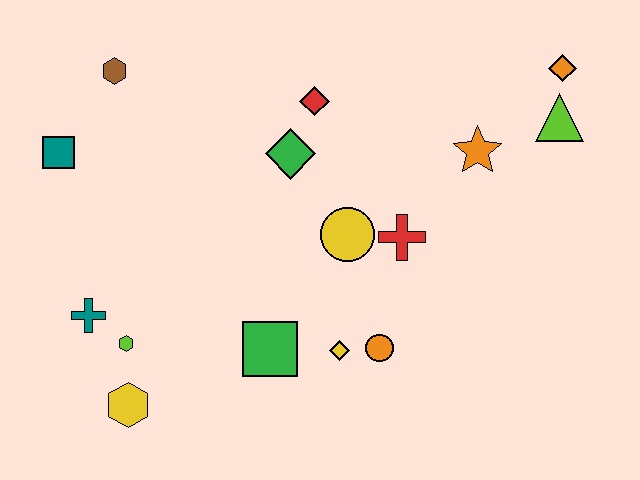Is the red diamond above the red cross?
Yes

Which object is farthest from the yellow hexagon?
The orange diamond is farthest from the yellow hexagon.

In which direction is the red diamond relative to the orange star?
The red diamond is to the left of the orange star.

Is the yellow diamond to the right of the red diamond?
Yes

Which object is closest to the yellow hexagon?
The lime hexagon is closest to the yellow hexagon.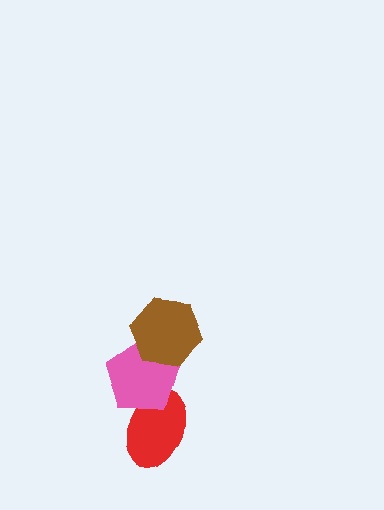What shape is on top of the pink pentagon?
The brown hexagon is on top of the pink pentagon.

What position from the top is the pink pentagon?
The pink pentagon is 2nd from the top.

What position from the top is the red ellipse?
The red ellipse is 3rd from the top.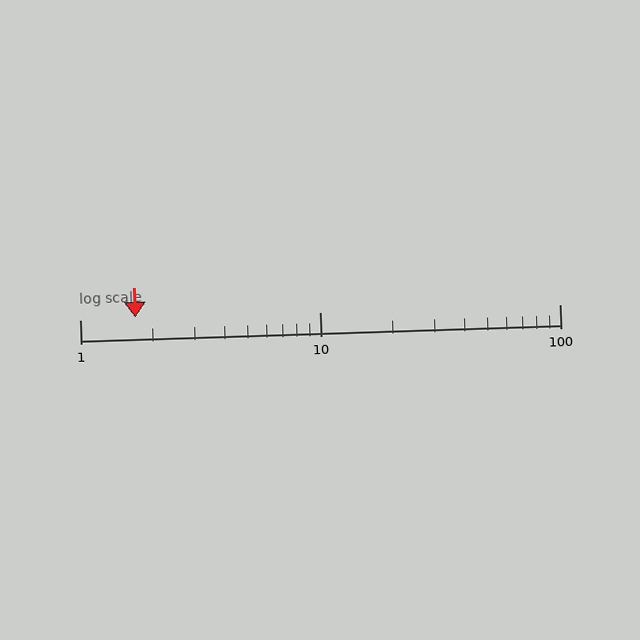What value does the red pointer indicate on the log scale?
The pointer indicates approximately 1.7.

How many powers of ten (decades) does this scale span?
The scale spans 2 decades, from 1 to 100.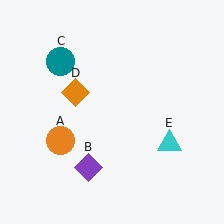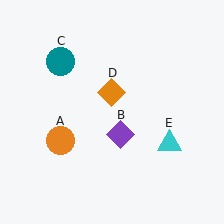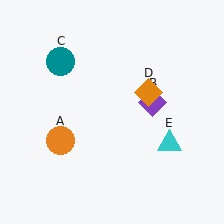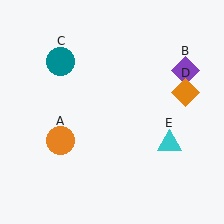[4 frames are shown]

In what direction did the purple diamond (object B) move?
The purple diamond (object B) moved up and to the right.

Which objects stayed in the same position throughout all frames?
Orange circle (object A) and teal circle (object C) and cyan triangle (object E) remained stationary.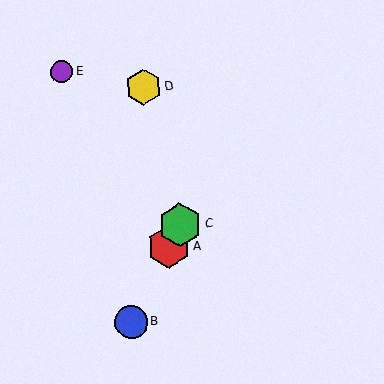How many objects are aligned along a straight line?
3 objects (A, B, C) are aligned along a straight line.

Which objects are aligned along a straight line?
Objects A, B, C are aligned along a straight line.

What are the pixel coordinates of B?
Object B is at (131, 322).